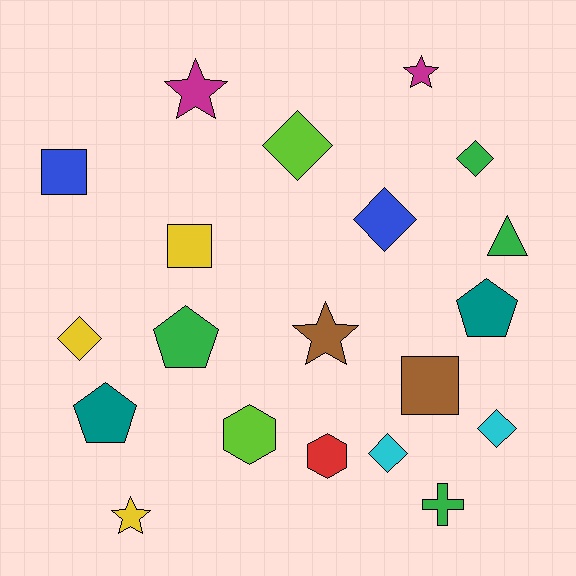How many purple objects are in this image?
There are no purple objects.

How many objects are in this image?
There are 20 objects.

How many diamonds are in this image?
There are 6 diamonds.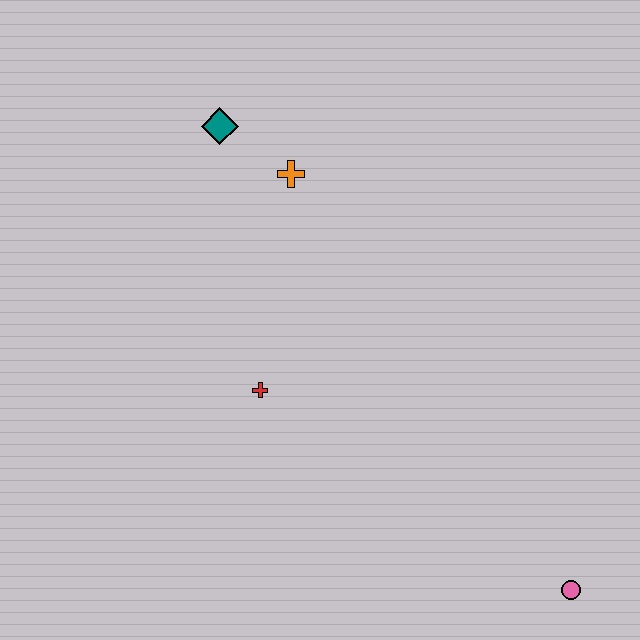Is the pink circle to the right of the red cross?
Yes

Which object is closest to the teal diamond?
The orange cross is closest to the teal diamond.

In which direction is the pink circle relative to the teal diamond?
The pink circle is below the teal diamond.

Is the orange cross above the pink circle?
Yes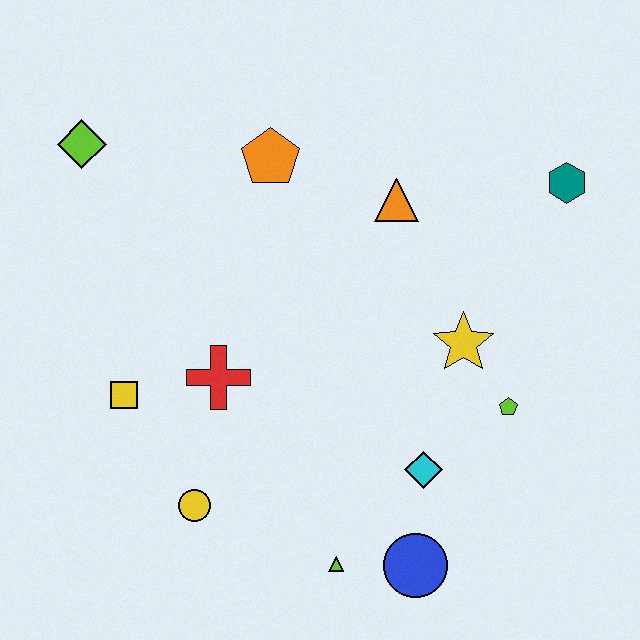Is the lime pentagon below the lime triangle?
No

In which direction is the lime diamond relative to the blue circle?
The lime diamond is above the blue circle.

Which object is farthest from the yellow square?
The teal hexagon is farthest from the yellow square.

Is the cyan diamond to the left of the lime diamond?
No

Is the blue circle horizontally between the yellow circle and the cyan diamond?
Yes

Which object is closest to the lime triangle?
The blue circle is closest to the lime triangle.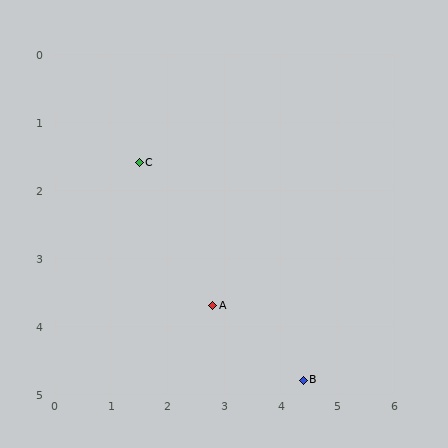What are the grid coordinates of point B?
Point B is at approximately (4.4, 4.8).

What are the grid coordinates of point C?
Point C is at approximately (1.5, 1.6).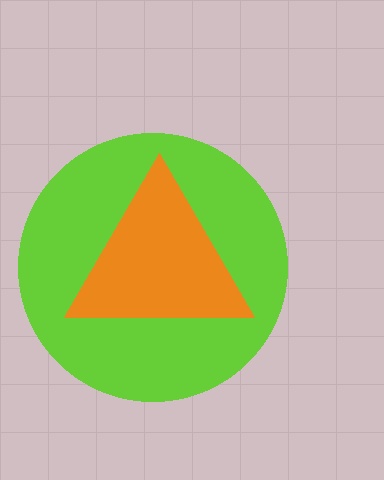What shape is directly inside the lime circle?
The orange triangle.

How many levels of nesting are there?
2.